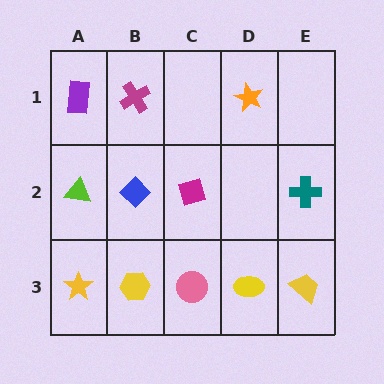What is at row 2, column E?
A teal cross.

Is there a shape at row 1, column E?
No, that cell is empty.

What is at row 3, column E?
A yellow trapezoid.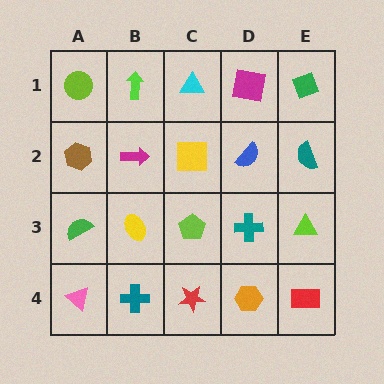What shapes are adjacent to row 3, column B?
A magenta arrow (row 2, column B), a teal cross (row 4, column B), a green semicircle (row 3, column A), a lime pentagon (row 3, column C).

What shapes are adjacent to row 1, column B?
A magenta arrow (row 2, column B), a lime circle (row 1, column A), a cyan triangle (row 1, column C).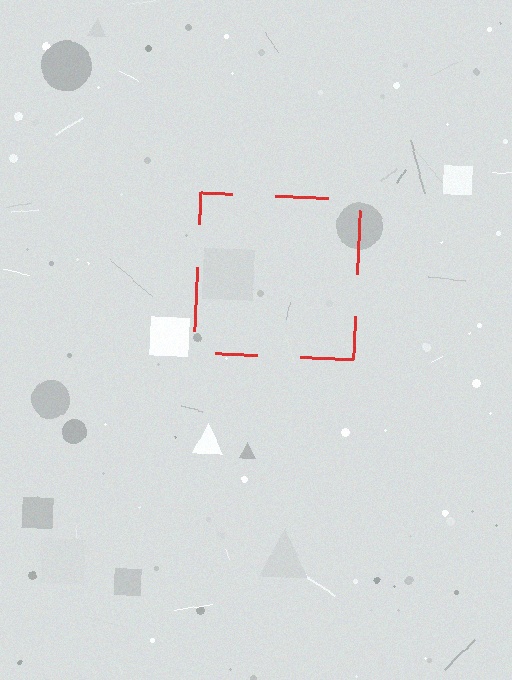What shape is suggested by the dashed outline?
The dashed outline suggests a square.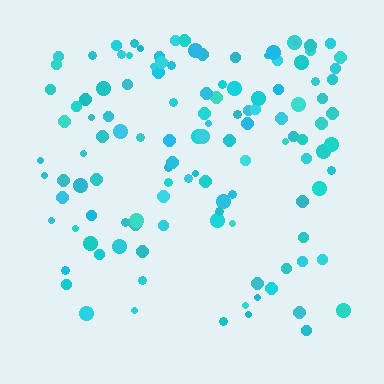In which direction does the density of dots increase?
From bottom to top, with the top side densest.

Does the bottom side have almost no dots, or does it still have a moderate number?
Still a moderate number, just noticeably fewer than the top.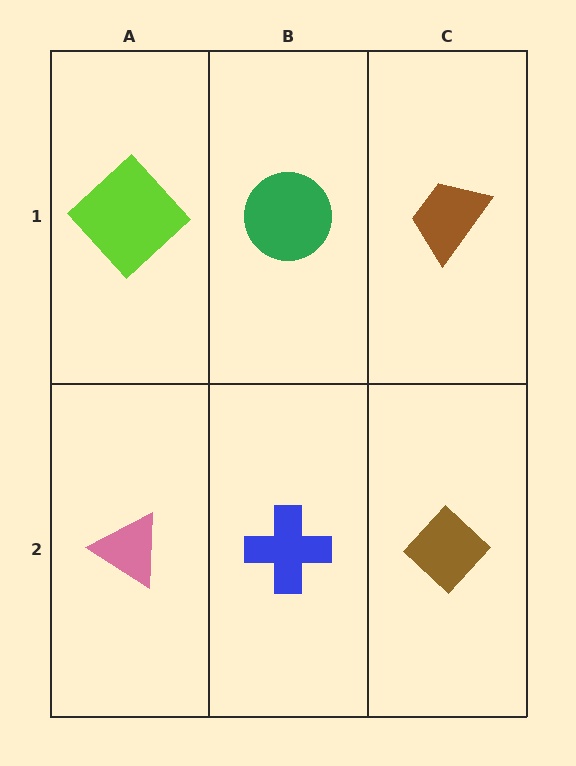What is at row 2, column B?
A blue cross.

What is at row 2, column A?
A pink triangle.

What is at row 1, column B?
A green circle.